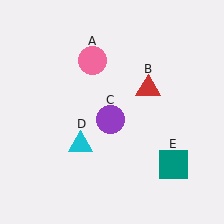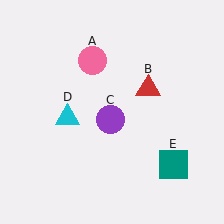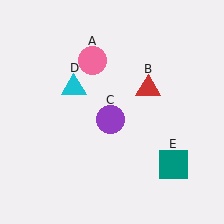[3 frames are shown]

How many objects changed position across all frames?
1 object changed position: cyan triangle (object D).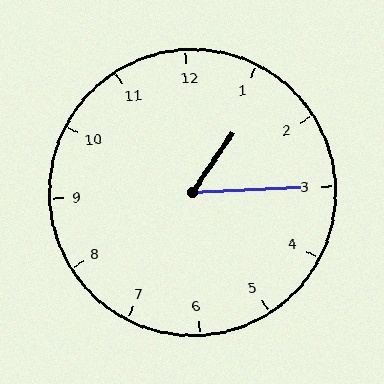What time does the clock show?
1:15.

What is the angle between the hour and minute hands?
Approximately 52 degrees.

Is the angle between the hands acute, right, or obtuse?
It is acute.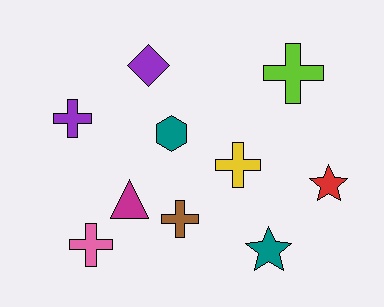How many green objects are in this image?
There are no green objects.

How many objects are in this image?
There are 10 objects.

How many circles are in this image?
There are no circles.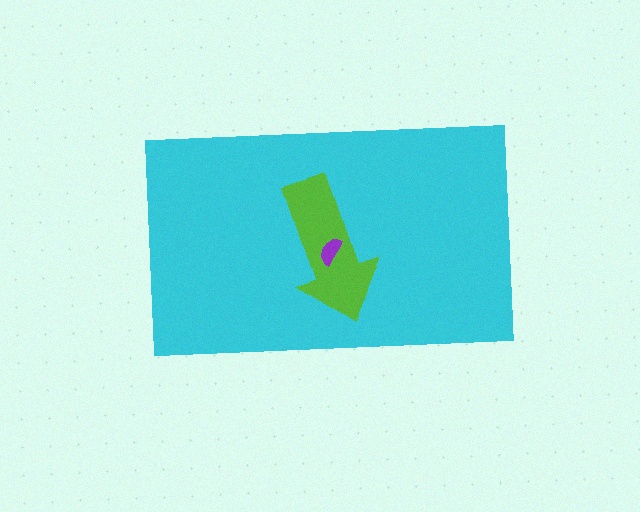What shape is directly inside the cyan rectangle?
The lime arrow.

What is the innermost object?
The purple semicircle.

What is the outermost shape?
The cyan rectangle.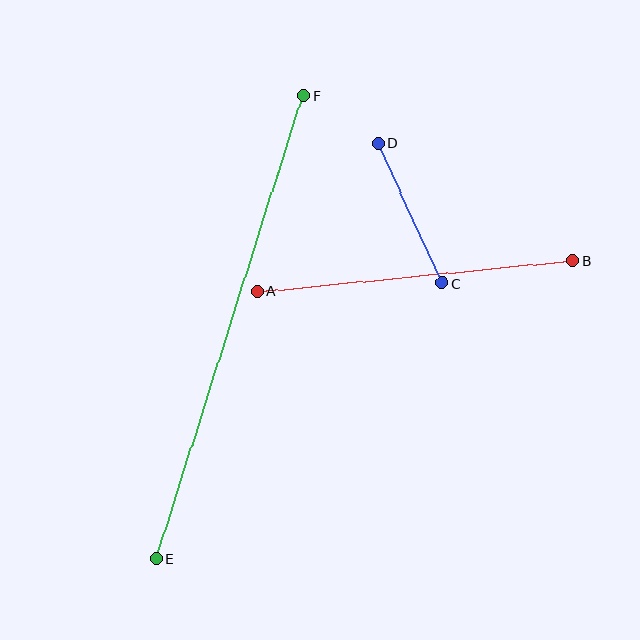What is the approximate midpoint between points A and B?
The midpoint is at approximately (415, 276) pixels.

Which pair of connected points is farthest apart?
Points E and F are farthest apart.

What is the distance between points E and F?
The distance is approximately 487 pixels.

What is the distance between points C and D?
The distance is approximately 154 pixels.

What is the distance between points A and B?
The distance is approximately 316 pixels.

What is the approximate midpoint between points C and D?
The midpoint is at approximately (410, 213) pixels.